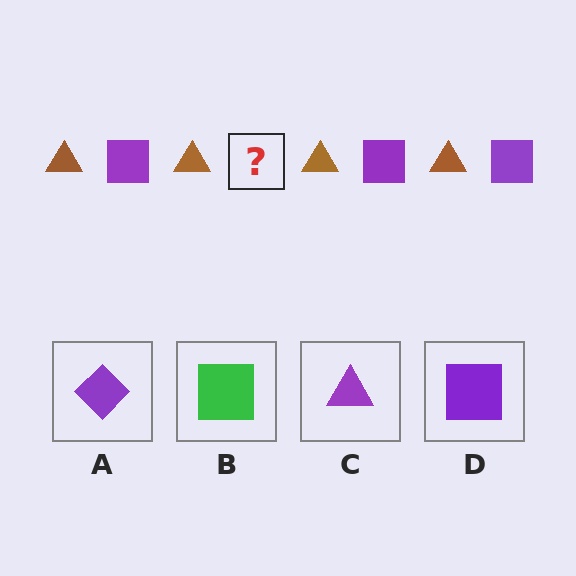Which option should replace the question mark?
Option D.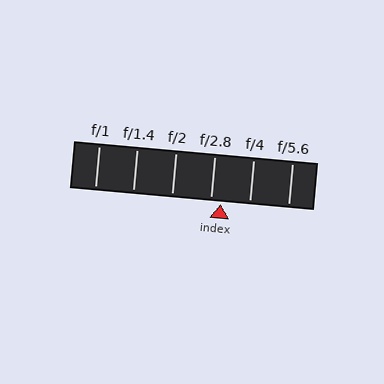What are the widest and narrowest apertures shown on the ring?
The widest aperture shown is f/1 and the narrowest is f/5.6.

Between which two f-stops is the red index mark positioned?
The index mark is between f/2.8 and f/4.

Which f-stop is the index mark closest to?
The index mark is closest to f/2.8.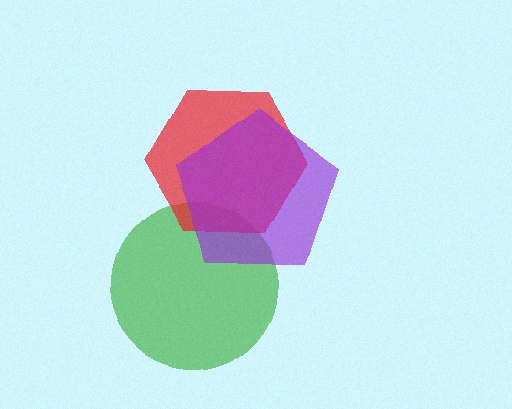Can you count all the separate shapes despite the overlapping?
Yes, there are 3 separate shapes.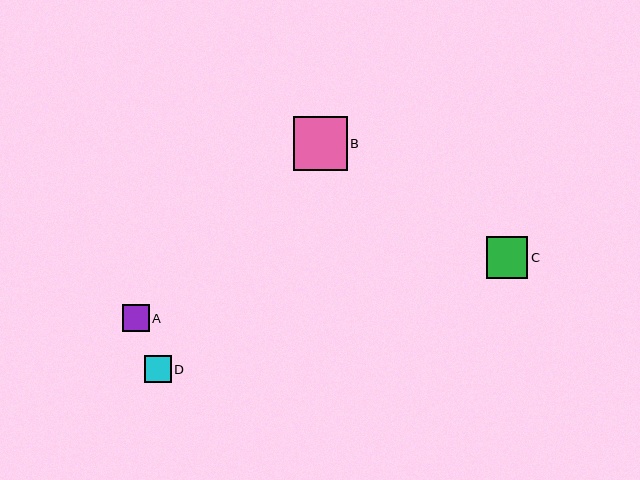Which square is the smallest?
Square D is the smallest with a size of approximately 27 pixels.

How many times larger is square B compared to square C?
Square B is approximately 1.3 times the size of square C.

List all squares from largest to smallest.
From largest to smallest: B, C, A, D.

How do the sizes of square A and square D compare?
Square A and square D are approximately the same size.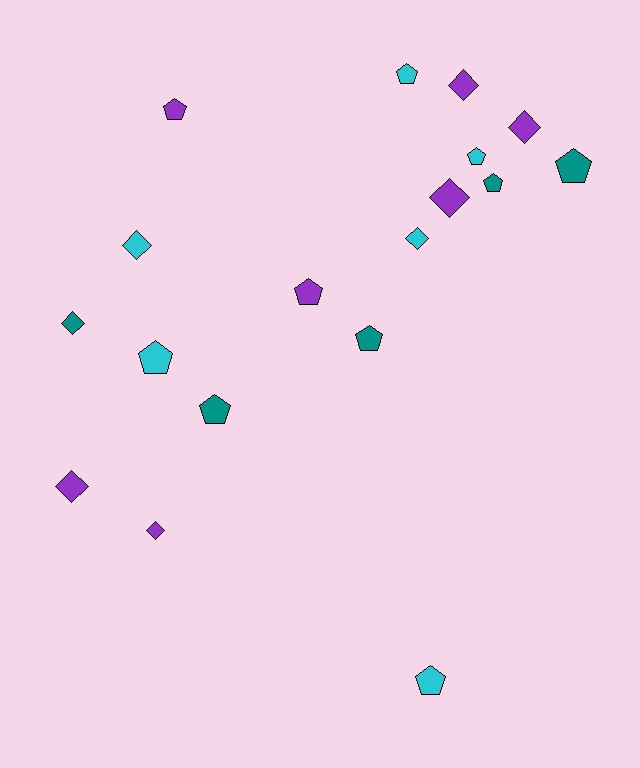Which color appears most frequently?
Purple, with 7 objects.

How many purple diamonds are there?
There are 5 purple diamonds.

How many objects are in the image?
There are 18 objects.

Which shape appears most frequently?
Pentagon, with 10 objects.